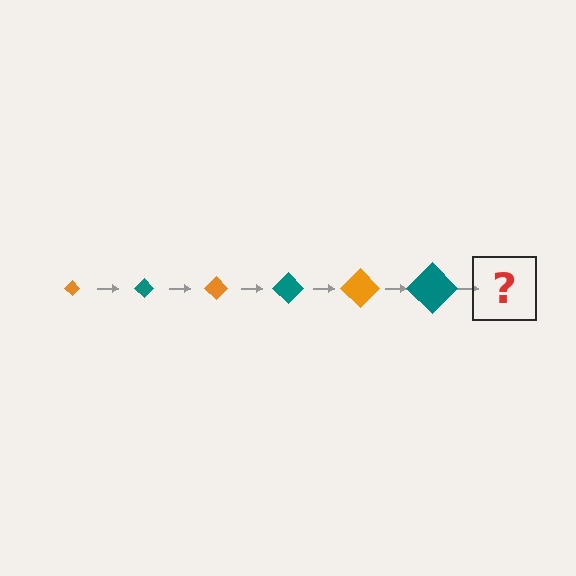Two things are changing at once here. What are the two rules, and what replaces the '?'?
The two rules are that the diamond grows larger each step and the color cycles through orange and teal. The '?' should be an orange diamond, larger than the previous one.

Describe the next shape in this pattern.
It should be an orange diamond, larger than the previous one.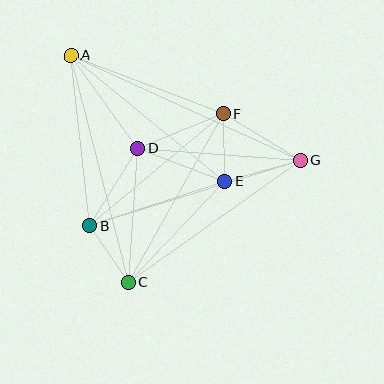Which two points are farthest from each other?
Points A and G are farthest from each other.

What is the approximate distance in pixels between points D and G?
The distance between D and G is approximately 163 pixels.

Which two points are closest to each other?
Points E and F are closest to each other.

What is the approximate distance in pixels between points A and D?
The distance between A and D is approximately 115 pixels.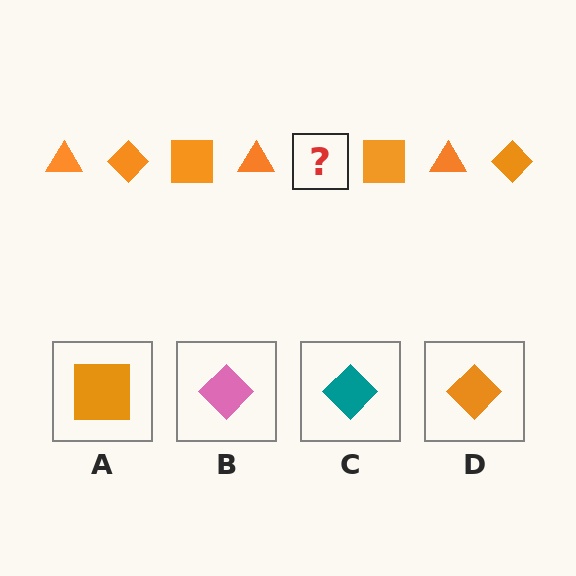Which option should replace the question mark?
Option D.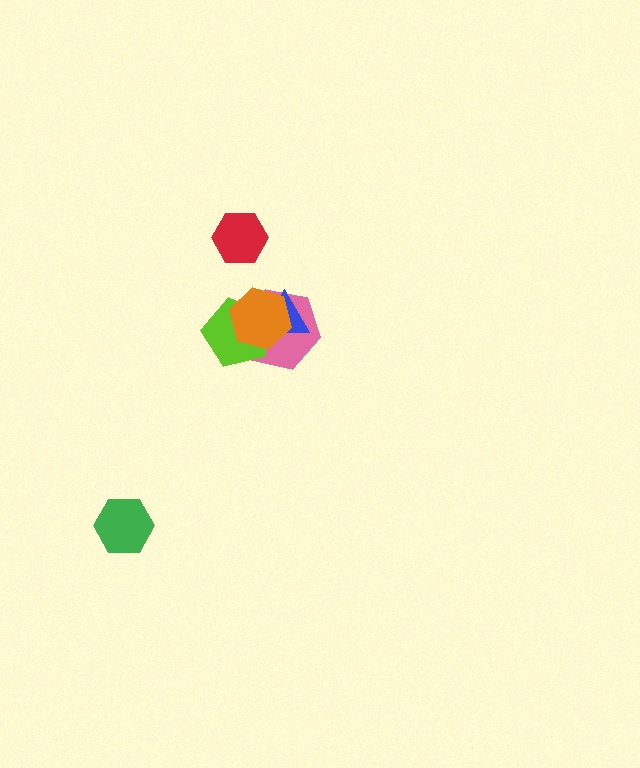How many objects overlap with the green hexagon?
0 objects overlap with the green hexagon.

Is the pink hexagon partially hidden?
Yes, it is partially covered by another shape.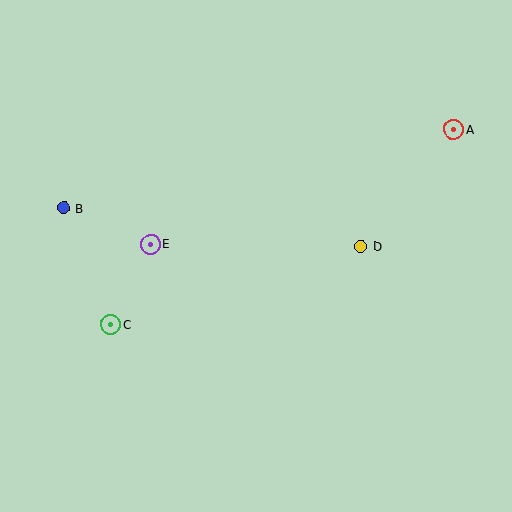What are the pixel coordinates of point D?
Point D is at (361, 246).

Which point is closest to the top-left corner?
Point B is closest to the top-left corner.